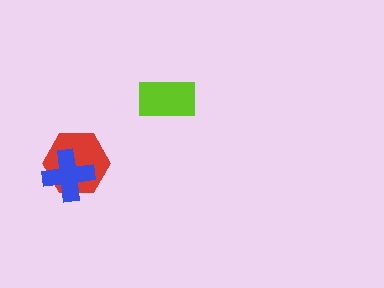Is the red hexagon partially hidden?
Yes, it is partially covered by another shape.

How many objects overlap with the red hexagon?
1 object overlaps with the red hexagon.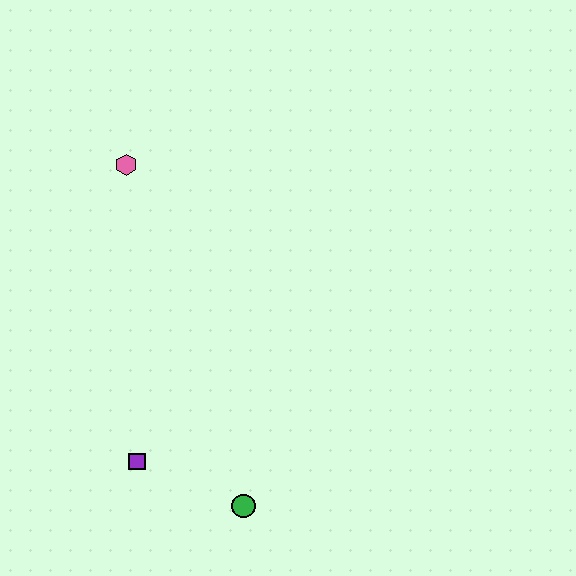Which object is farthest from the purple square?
The pink hexagon is farthest from the purple square.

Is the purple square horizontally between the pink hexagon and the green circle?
Yes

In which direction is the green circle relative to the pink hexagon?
The green circle is below the pink hexagon.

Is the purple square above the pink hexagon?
No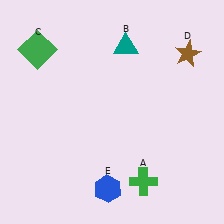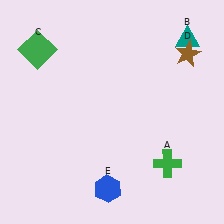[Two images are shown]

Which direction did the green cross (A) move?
The green cross (A) moved right.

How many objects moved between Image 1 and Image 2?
2 objects moved between the two images.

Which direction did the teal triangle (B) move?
The teal triangle (B) moved right.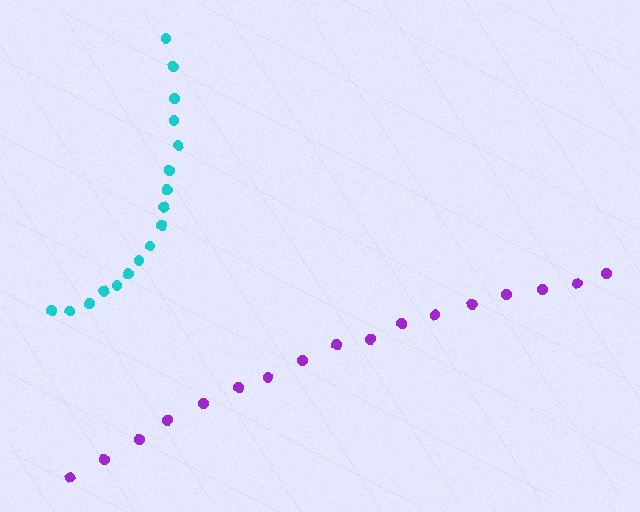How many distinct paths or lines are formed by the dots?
There are 2 distinct paths.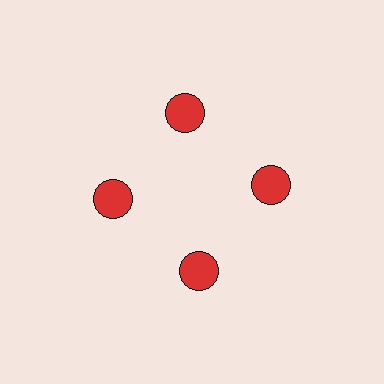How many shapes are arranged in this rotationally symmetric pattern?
There are 4 shapes, arranged in 4 groups of 1.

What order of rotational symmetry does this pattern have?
This pattern has 4-fold rotational symmetry.